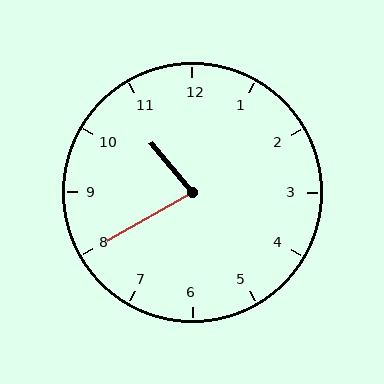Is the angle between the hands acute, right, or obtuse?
It is acute.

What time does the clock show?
10:40.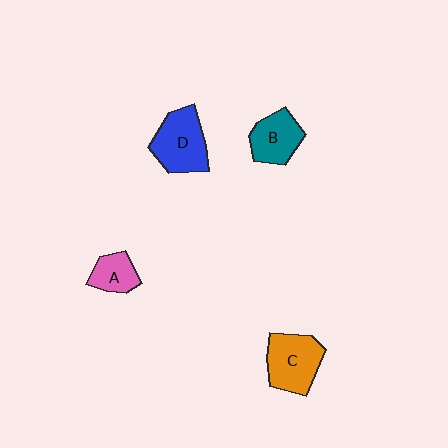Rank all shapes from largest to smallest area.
From largest to smallest: D (blue), C (orange), B (teal), A (pink).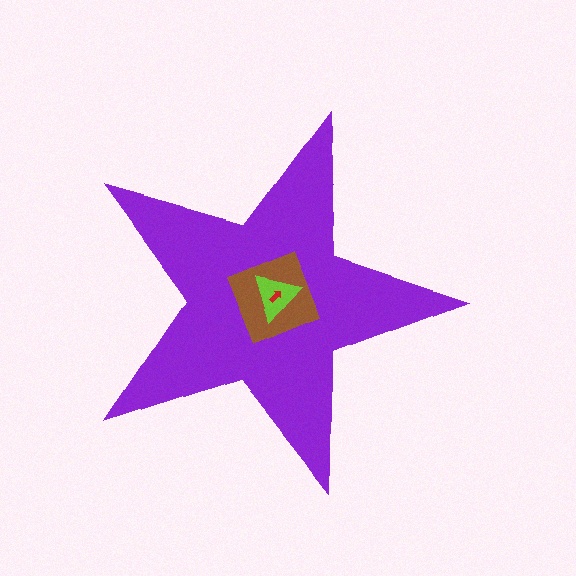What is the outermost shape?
The purple star.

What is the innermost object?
The red arrow.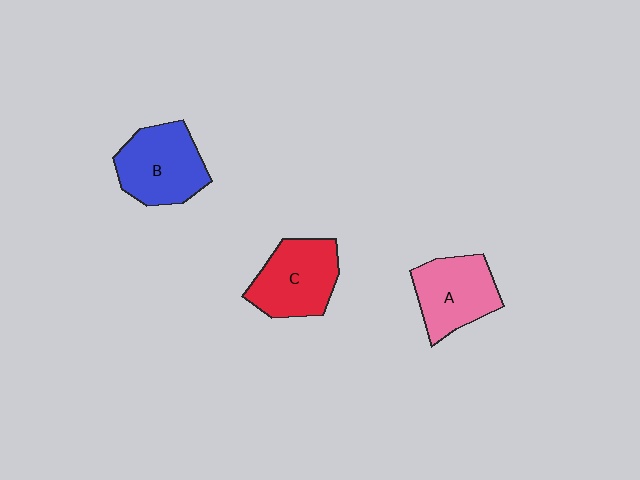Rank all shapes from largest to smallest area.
From largest to smallest: B (blue), C (red), A (pink).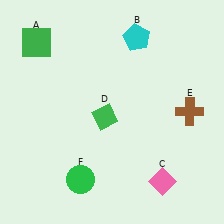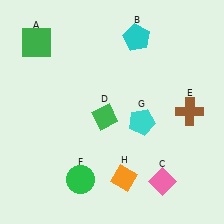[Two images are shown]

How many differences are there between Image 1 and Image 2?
There are 2 differences between the two images.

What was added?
A cyan pentagon (G), an orange diamond (H) were added in Image 2.